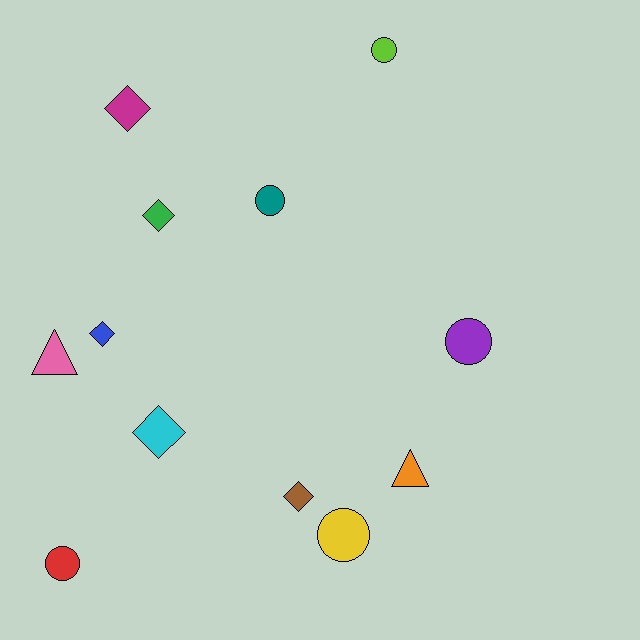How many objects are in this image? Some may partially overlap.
There are 12 objects.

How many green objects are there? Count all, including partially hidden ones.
There is 1 green object.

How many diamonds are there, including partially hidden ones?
There are 5 diamonds.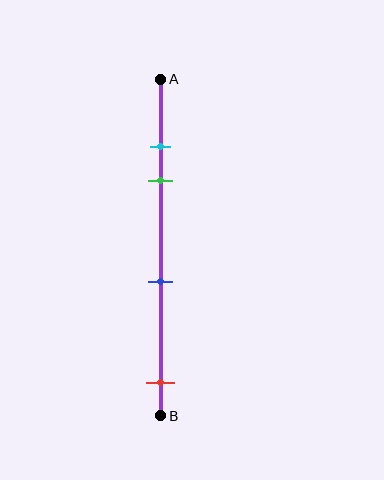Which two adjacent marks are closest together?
The cyan and green marks are the closest adjacent pair.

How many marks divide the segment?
There are 4 marks dividing the segment.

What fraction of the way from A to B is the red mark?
The red mark is approximately 90% (0.9) of the way from A to B.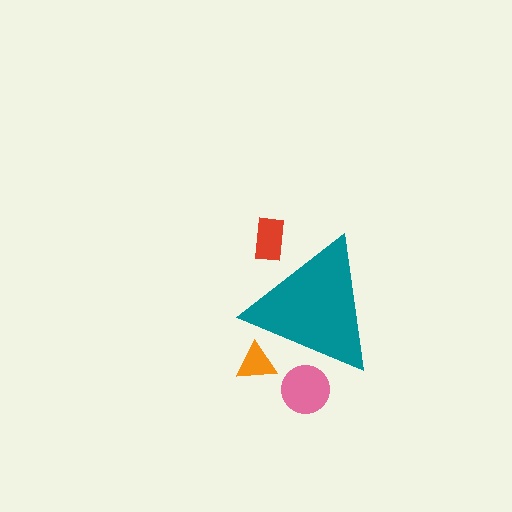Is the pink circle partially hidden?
Yes, the pink circle is partially hidden behind the teal triangle.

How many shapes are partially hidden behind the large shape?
3 shapes are partially hidden.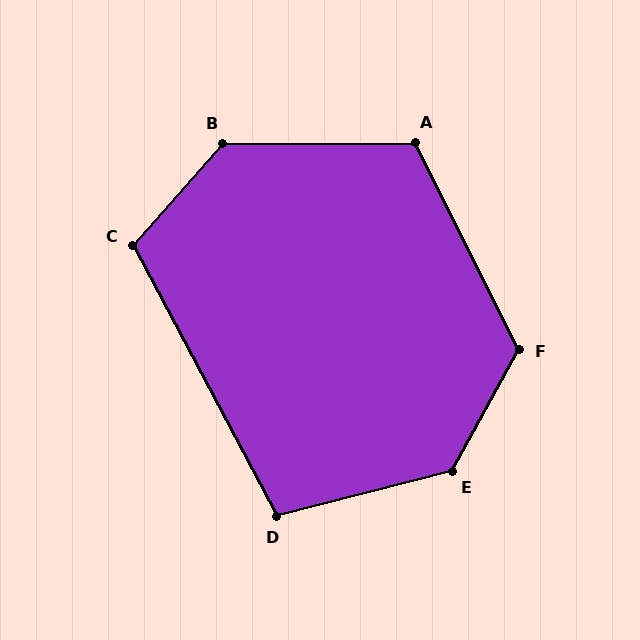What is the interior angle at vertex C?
Approximately 111 degrees (obtuse).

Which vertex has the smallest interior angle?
D, at approximately 104 degrees.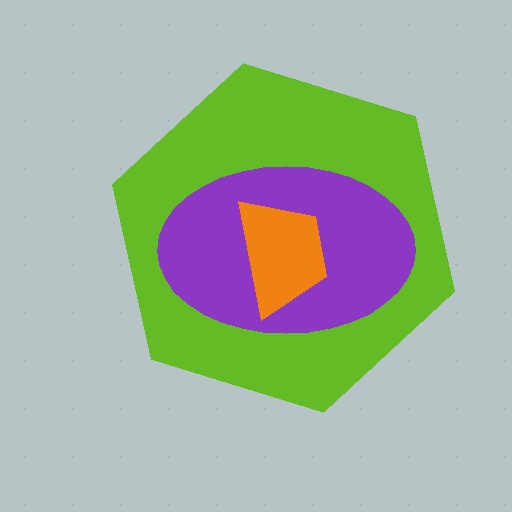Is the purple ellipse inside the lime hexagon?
Yes.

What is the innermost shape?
The orange trapezoid.